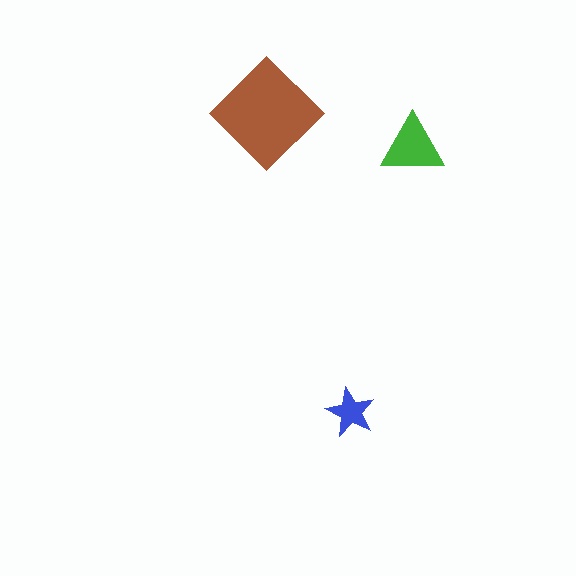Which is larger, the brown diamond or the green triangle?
The brown diamond.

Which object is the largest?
The brown diamond.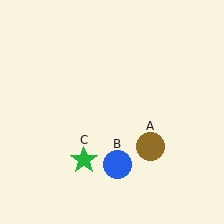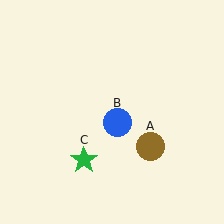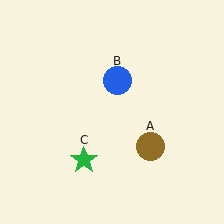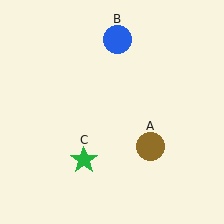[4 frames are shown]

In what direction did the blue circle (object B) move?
The blue circle (object B) moved up.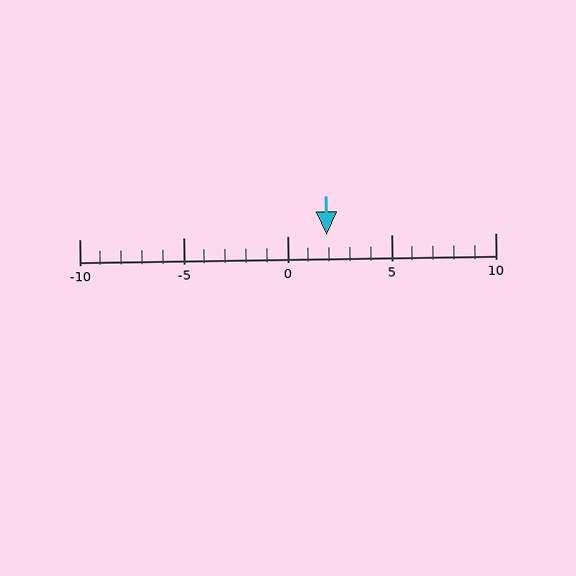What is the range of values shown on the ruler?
The ruler shows values from -10 to 10.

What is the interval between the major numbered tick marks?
The major tick marks are spaced 5 units apart.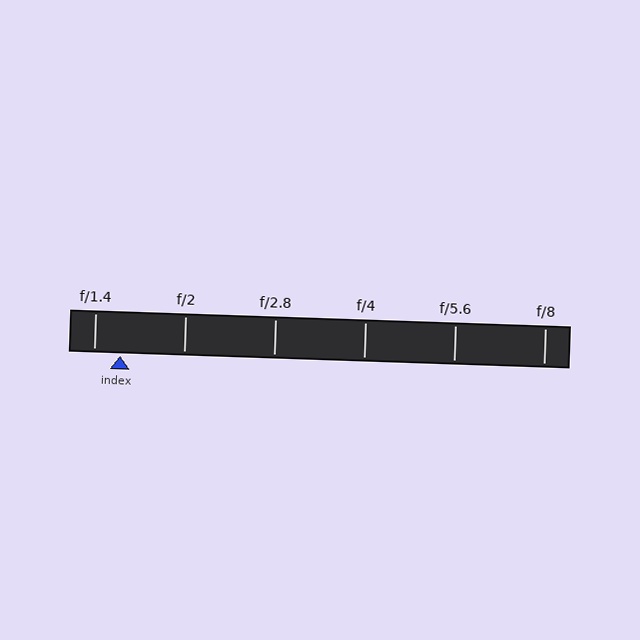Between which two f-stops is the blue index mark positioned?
The index mark is between f/1.4 and f/2.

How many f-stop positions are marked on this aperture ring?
There are 6 f-stop positions marked.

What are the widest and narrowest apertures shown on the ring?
The widest aperture shown is f/1.4 and the narrowest is f/8.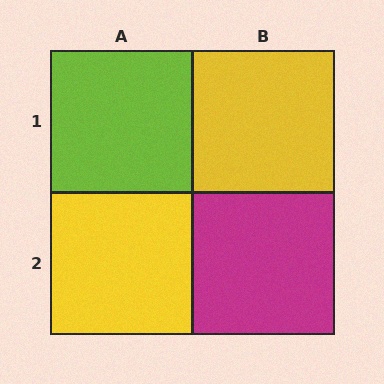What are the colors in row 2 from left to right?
Yellow, magenta.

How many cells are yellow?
2 cells are yellow.